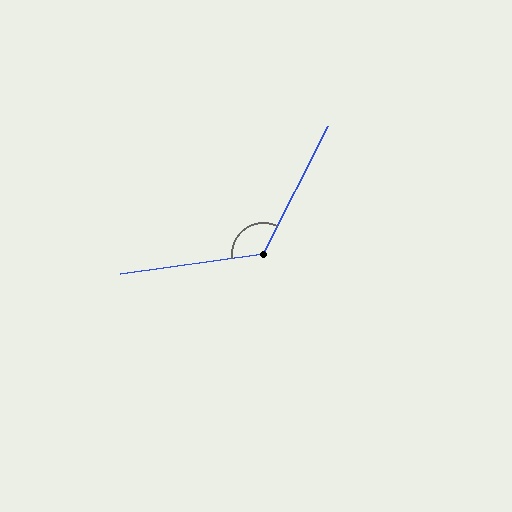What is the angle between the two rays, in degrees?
Approximately 125 degrees.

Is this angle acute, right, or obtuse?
It is obtuse.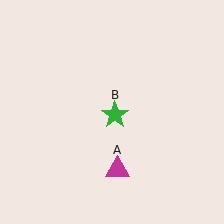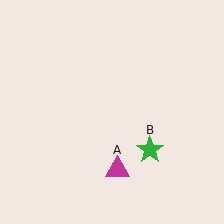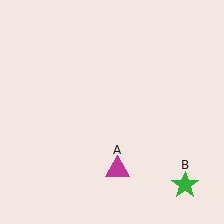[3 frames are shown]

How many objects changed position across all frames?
1 object changed position: green star (object B).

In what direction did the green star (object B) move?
The green star (object B) moved down and to the right.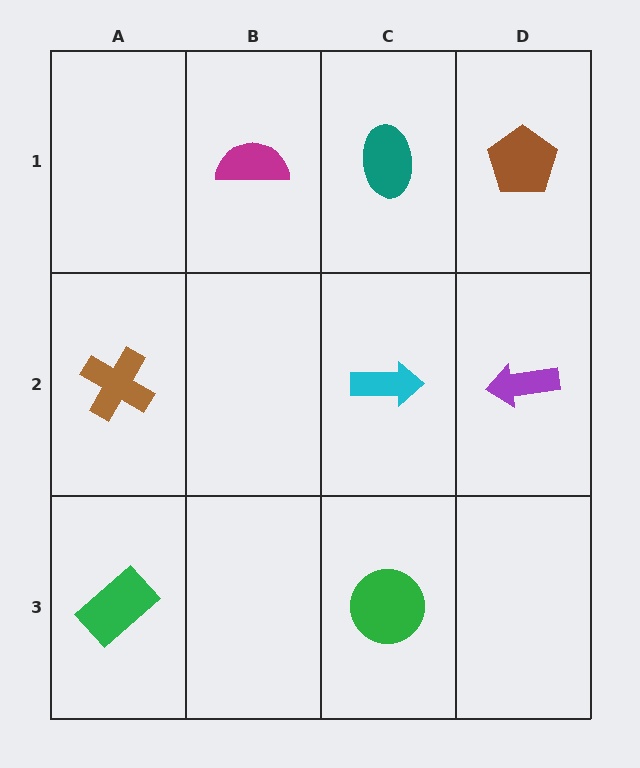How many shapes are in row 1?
3 shapes.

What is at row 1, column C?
A teal ellipse.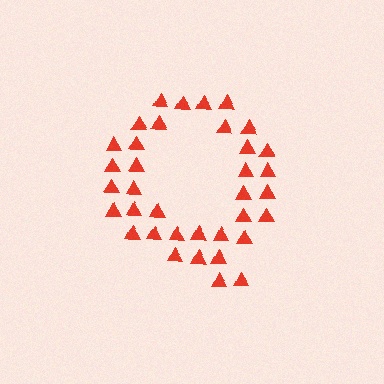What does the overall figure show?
The overall figure shows the letter Q.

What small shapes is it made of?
It is made of small triangles.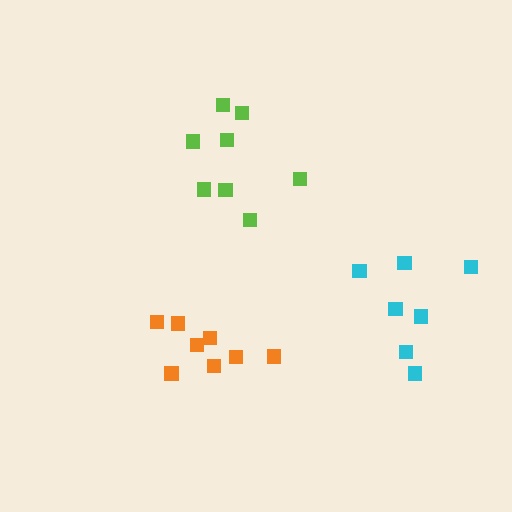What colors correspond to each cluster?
The clusters are colored: orange, lime, cyan.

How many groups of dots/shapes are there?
There are 3 groups.